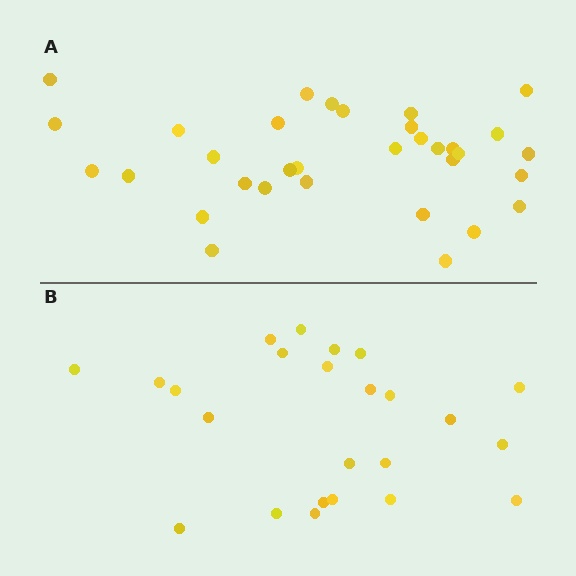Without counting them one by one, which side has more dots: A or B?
Region A (the top region) has more dots.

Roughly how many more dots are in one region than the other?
Region A has roughly 8 or so more dots than region B.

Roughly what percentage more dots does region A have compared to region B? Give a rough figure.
About 40% more.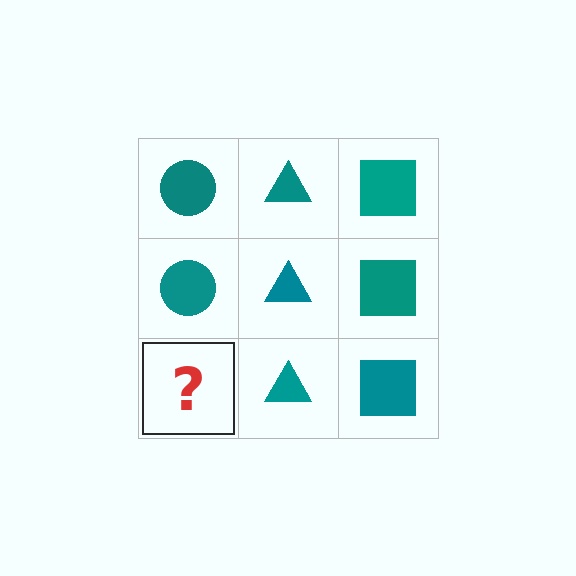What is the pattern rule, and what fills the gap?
The rule is that each column has a consistent shape. The gap should be filled with a teal circle.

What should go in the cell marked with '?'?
The missing cell should contain a teal circle.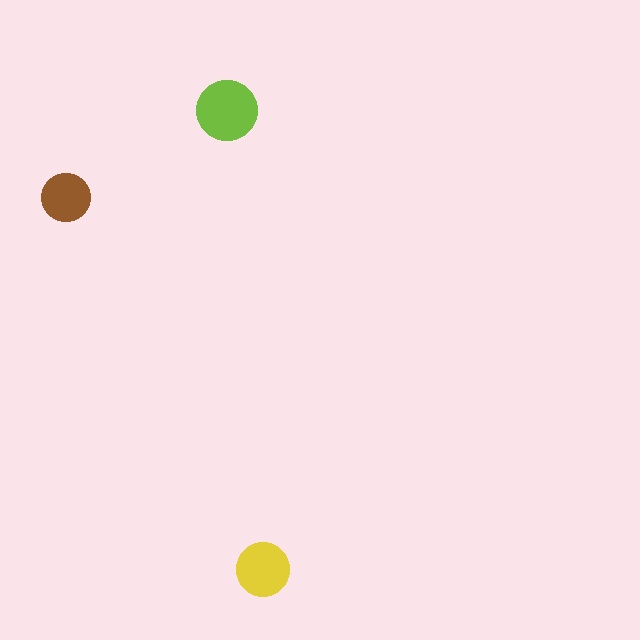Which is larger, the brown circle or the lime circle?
The lime one.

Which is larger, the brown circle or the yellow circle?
The yellow one.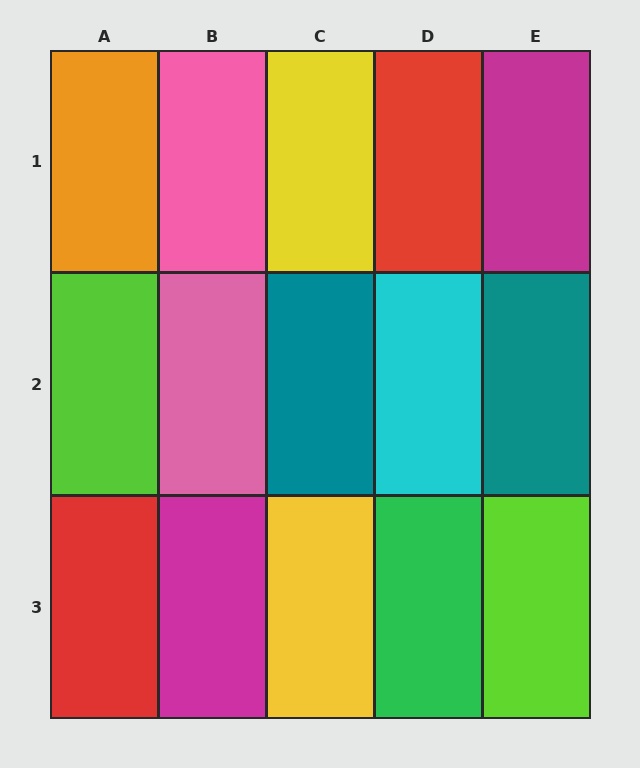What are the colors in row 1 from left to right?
Orange, pink, yellow, red, magenta.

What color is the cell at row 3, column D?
Green.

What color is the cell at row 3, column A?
Red.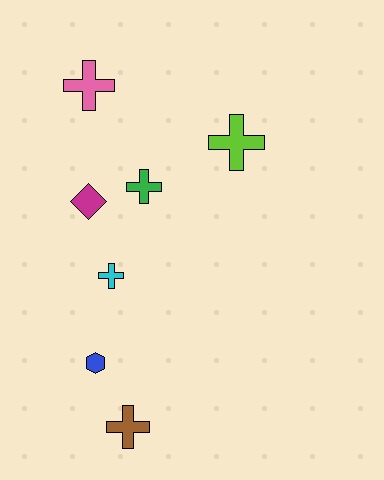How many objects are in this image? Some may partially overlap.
There are 7 objects.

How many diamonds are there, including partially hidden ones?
There is 1 diamond.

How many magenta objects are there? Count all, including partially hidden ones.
There is 1 magenta object.